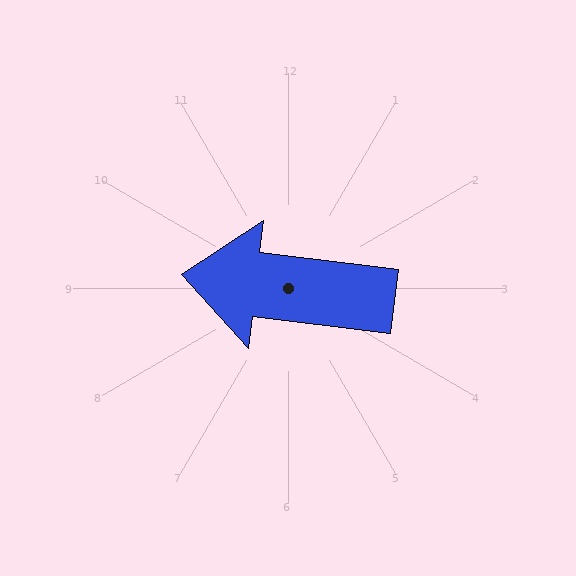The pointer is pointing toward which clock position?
Roughly 9 o'clock.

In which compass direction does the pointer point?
West.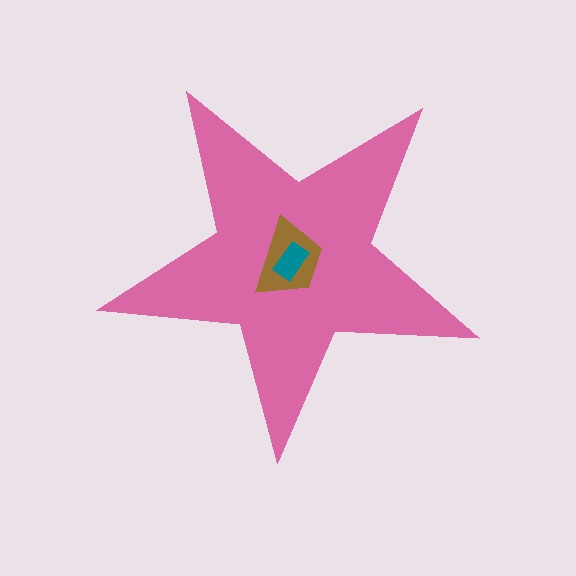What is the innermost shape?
The teal rectangle.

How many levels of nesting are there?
3.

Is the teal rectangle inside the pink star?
Yes.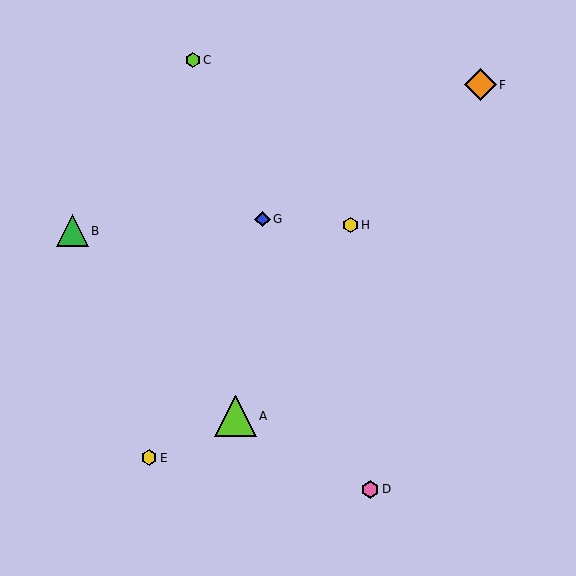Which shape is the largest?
The lime triangle (labeled A) is the largest.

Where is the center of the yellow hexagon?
The center of the yellow hexagon is at (350, 225).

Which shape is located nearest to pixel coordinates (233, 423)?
The lime triangle (labeled A) at (235, 416) is nearest to that location.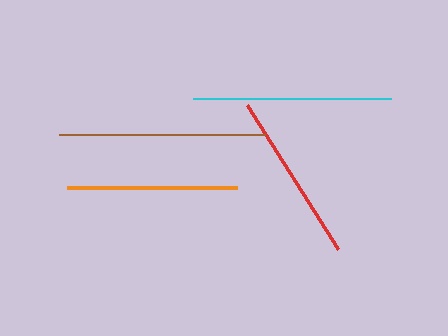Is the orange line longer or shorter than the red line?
The red line is longer than the orange line.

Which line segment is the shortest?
The orange line is the shortest at approximately 170 pixels.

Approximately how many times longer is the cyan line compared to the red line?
The cyan line is approximately 1.2 times the length of the red line.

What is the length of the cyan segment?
The cyan segment is approximately 198 pixels long.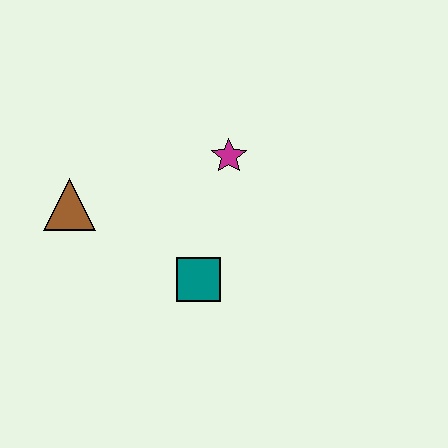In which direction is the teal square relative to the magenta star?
The teal square is below the magenta star.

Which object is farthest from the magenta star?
The brown triangle is farthest from the magenta star.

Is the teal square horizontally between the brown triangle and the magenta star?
Yes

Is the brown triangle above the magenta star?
No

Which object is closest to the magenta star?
The teal square is closest to the magenta star.